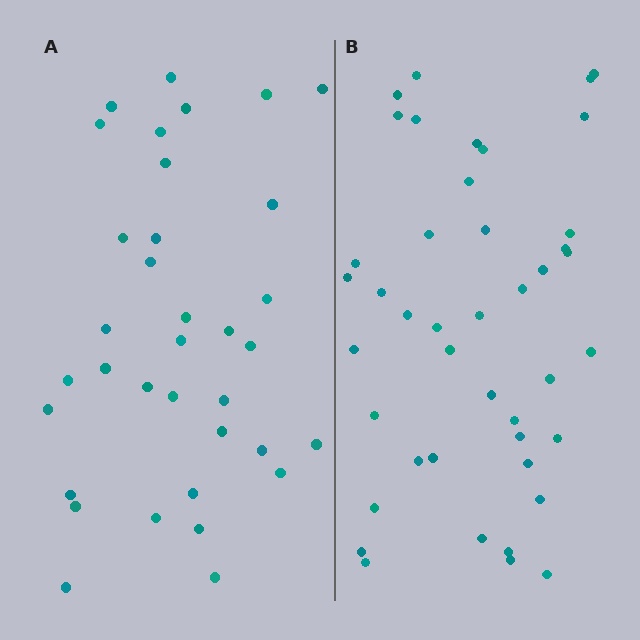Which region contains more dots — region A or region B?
Region B (the right region) has more dots.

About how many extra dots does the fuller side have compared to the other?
Region B has roughly 8 or so more dots than region A.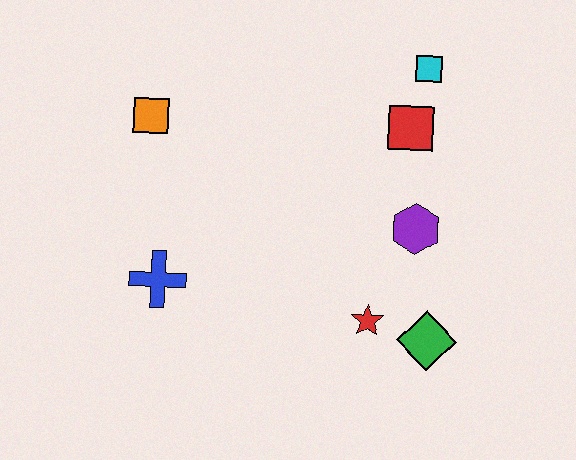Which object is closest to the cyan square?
The red square is closest to the cyan square.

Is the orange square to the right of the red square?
No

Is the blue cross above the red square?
No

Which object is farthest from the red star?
The orange square is farthest from the red star.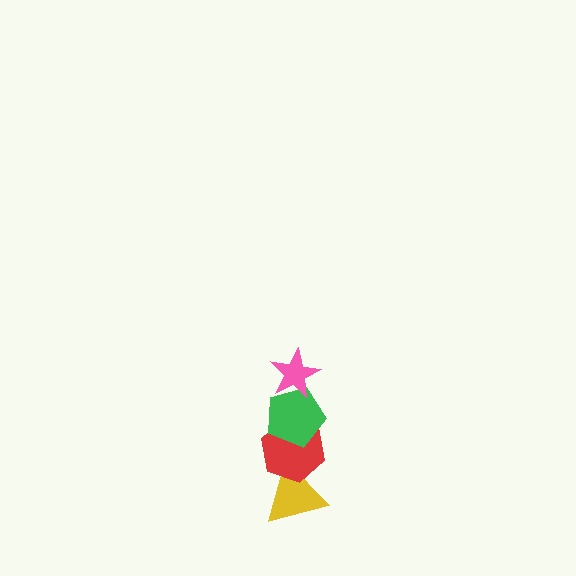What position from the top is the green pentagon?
The green pentagon is 2nd from the top.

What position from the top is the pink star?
The pink star is 1st from the top.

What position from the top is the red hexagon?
The red hexagon is 3rd from the top.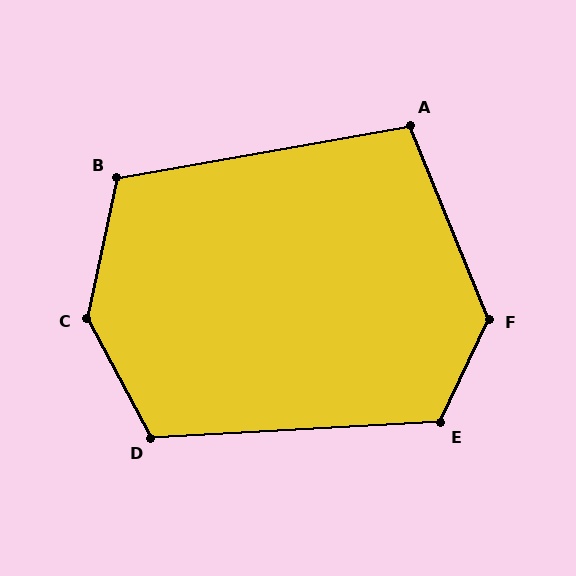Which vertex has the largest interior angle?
C, at approximately 140 degrees.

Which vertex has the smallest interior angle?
A, at approximately 102 degrees.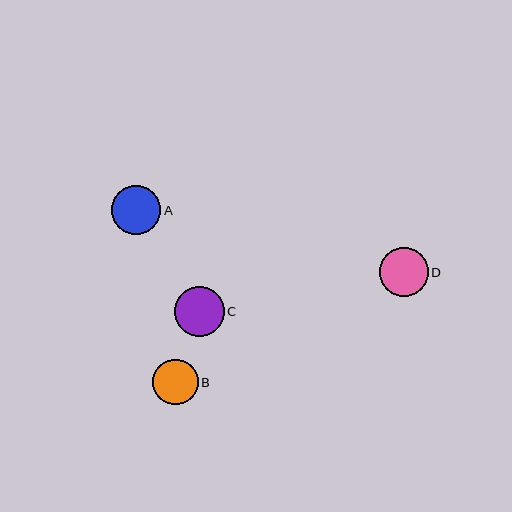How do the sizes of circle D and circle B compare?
Circle D and circle B are approximately the same size.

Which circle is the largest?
Circle A is the largest with a size of approximately 50 pixels.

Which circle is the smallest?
Circle B is the smallest with a size of approximately 46 pixels.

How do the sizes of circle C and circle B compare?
Circle C and circle B are approximately the same size.